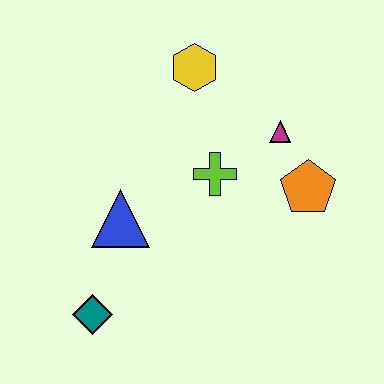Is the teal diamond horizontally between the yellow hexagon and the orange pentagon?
No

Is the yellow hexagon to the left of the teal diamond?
No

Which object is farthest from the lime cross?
The teal diamond is farthest from the lime cross.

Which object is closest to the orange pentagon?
The magenta triangle is closest to the orange pentagon.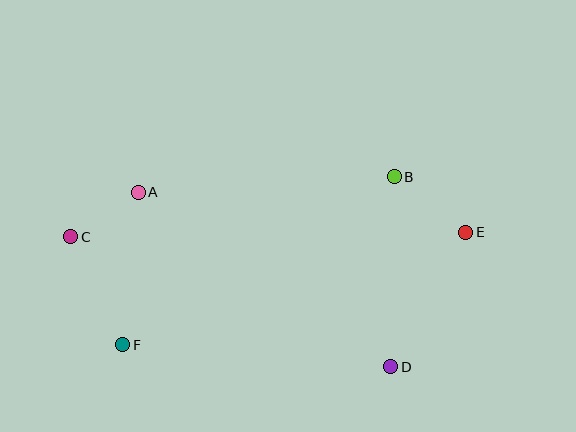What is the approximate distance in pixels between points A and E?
The distance between A and E is approximately 330 pixels.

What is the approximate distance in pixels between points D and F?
The distance between D and F is approximately 269 pixels.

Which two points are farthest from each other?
Points C and E are farthest from each other.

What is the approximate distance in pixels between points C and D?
The distance between C and D is approximately 346 pixels.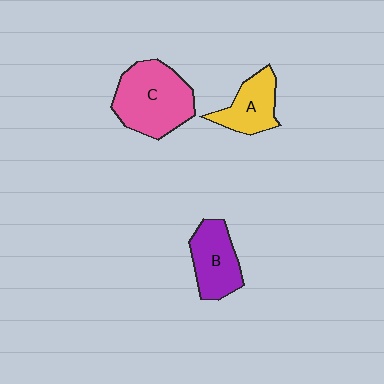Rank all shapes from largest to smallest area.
From largest to smallest: C (pink), B (purple), A (yellow).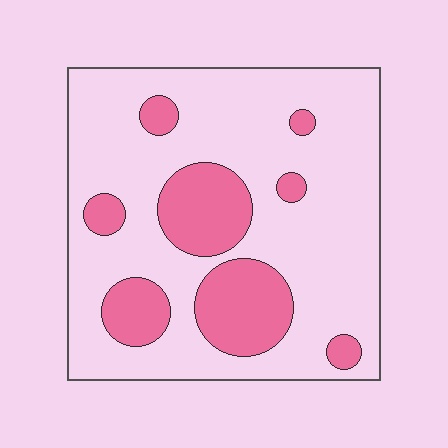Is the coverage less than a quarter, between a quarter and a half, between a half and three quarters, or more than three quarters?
Less than a quarter.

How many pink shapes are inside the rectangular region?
8.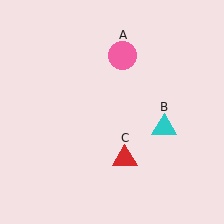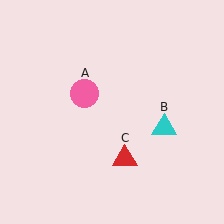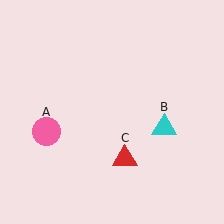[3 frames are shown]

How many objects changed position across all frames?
1 object changed position: pink circle (object A).